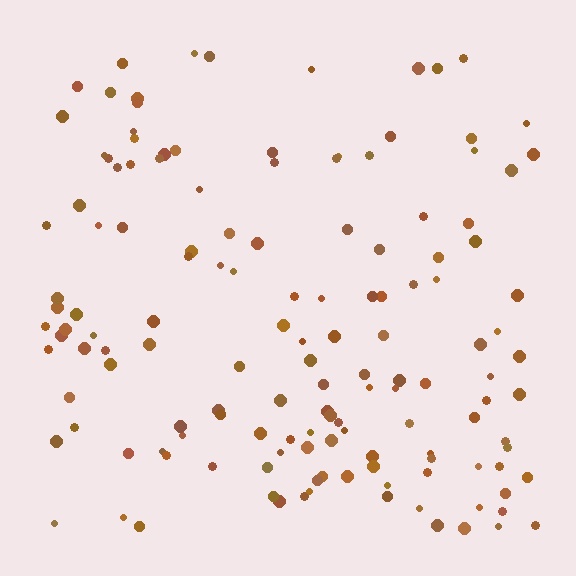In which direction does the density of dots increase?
From top to bottom, with the bottom side densest.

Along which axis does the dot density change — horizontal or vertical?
Vertical.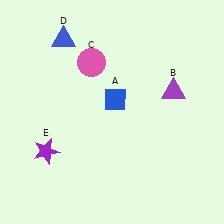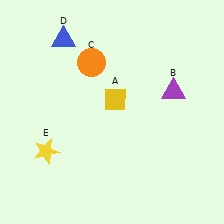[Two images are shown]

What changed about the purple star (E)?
In Image 1, E is purple. In Image 2, it changed to yellow.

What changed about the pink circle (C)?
In Image 1, C is pink. In Image 2, it changed to orange.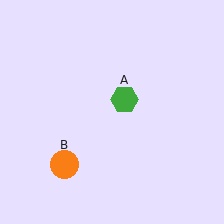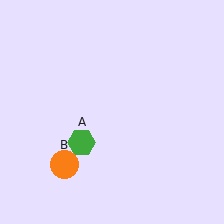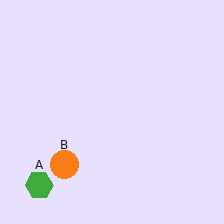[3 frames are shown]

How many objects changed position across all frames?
1 object changed position: green hexagon (object A).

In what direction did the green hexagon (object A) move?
The green hexagon (object A) moved down and to the left.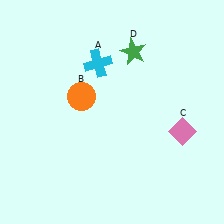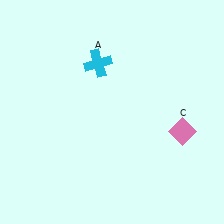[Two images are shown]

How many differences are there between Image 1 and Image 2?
There are 2 differences between the two images.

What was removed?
The orange circle (B), the green star (D) were removed in Image 2.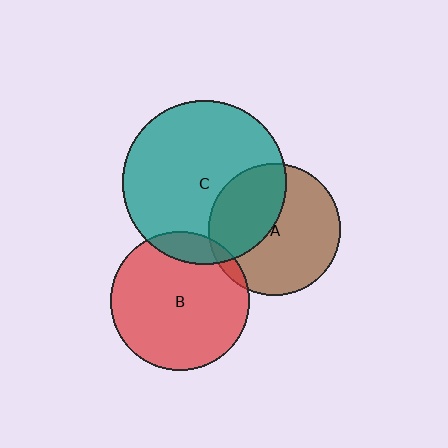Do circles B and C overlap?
Yes.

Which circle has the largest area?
Circle C (teal).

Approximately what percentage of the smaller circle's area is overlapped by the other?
Approximately 15%.